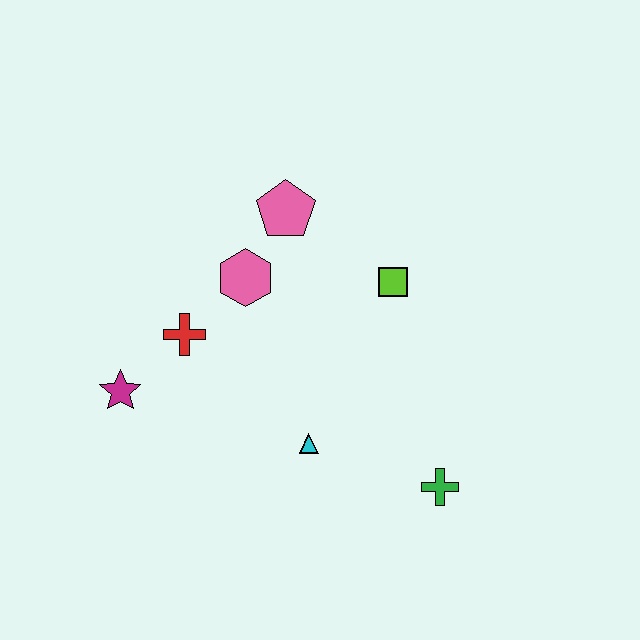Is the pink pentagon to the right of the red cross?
Yes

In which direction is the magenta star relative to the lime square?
The magenta star is to the left of the lime square.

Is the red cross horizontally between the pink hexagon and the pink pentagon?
No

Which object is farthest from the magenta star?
The green cross is farthest from the magenta star.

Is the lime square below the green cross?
No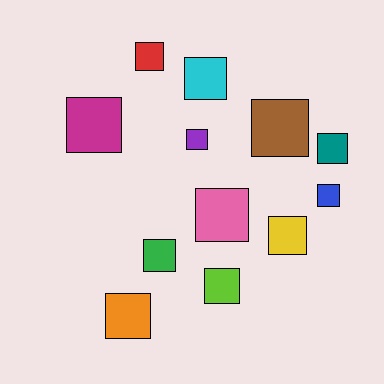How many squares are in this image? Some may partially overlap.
There are 12 squares.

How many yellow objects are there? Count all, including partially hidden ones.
There is 1 yellow object.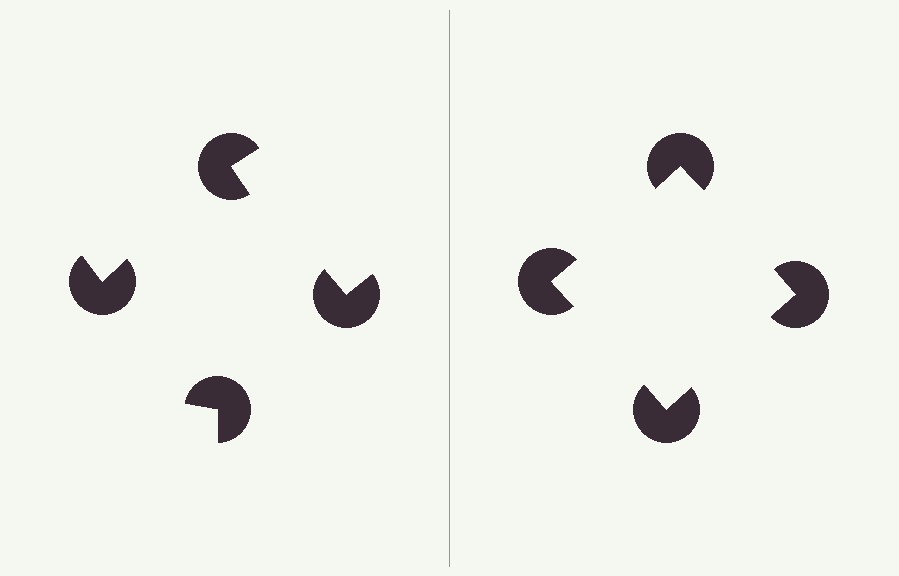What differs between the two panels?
The pac-man discs are positioned identically on both sides; only the wedge orientations differ. On the right they align to a square; on the left they are misaligned.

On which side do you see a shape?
An illusory square appears on the right side. On the left side the wedge cuts are rotated, so no coherent shape forms.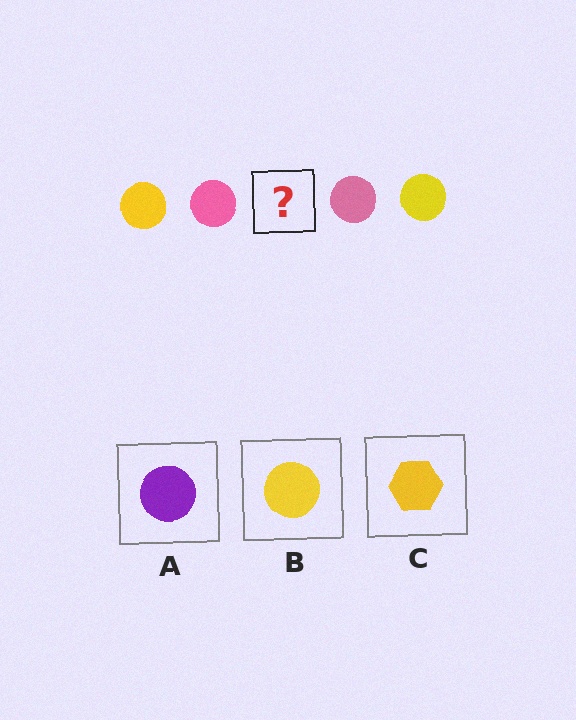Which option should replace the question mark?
Option B.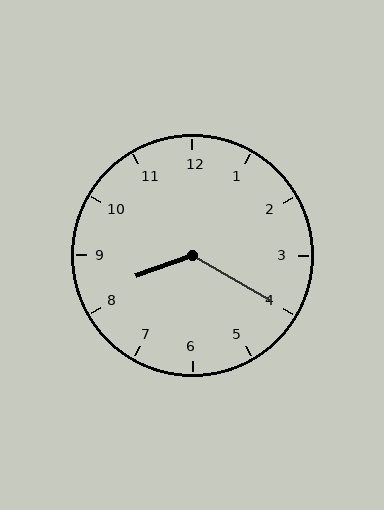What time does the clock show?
8:20.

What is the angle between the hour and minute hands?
Approximately 130 degrees.